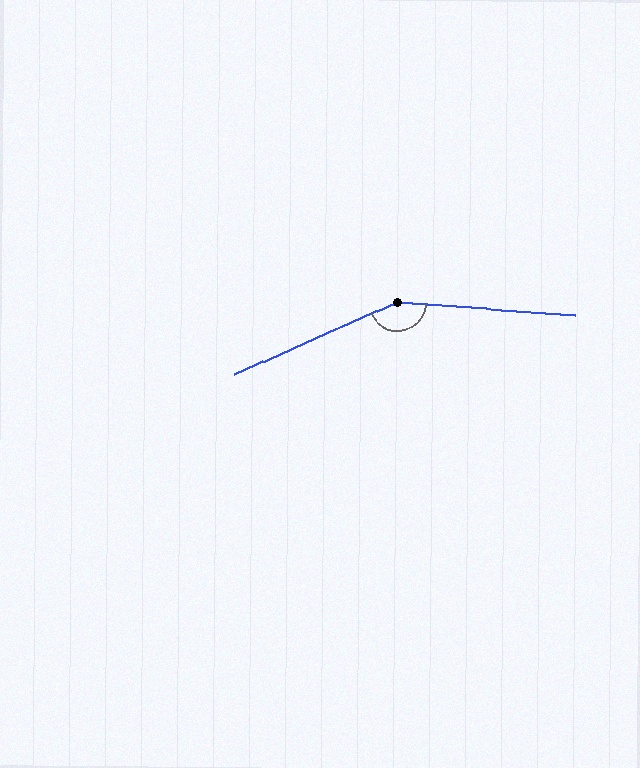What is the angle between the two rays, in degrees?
Approximately 152 degrees.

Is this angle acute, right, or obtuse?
It is obtuse.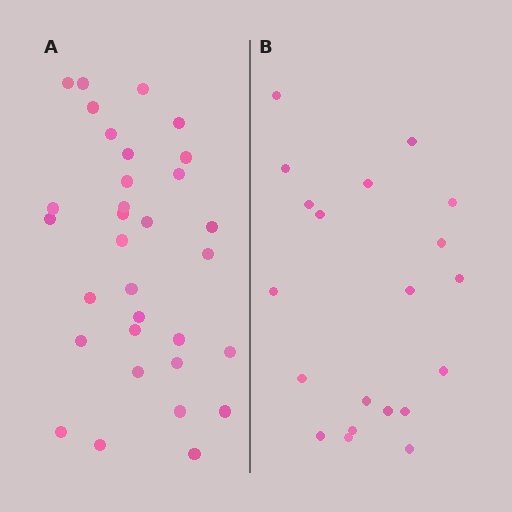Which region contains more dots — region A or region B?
Region A (the left region) has more dots.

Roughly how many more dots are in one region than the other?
Region A has roughly 12 or so more dots than region B.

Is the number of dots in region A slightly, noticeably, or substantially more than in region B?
Region A has substantially more. The ratio is roughly 1.6 to 1.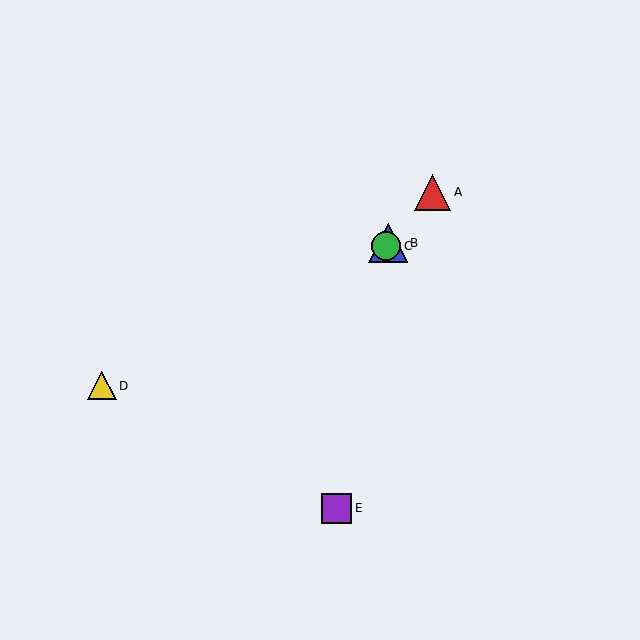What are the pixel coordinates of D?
Object D is at (102, 386).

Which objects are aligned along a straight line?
Objects A, B, C are aligned along a straight line.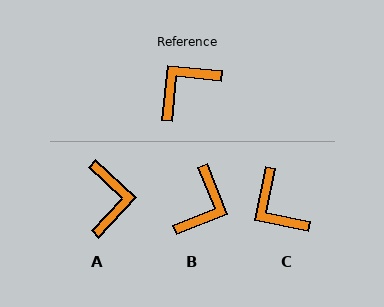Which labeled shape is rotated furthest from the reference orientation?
B, about 153 degrees away.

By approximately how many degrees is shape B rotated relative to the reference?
Approximately 153 degrees clockwise.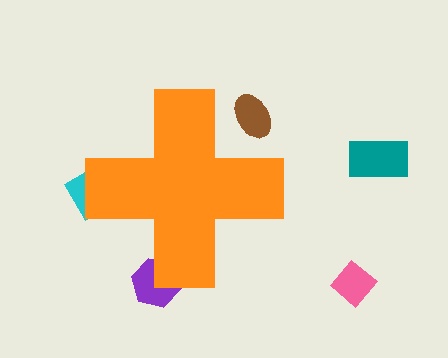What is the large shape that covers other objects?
An orange cross.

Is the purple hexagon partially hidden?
Yes, the purple hexagon is partially hidden behind the orange cross.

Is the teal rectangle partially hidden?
No, the teal rectangle is fully visible.